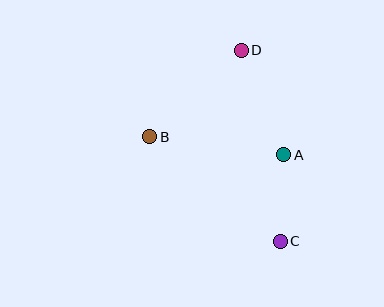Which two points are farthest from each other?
Points C and D are farthest from each other.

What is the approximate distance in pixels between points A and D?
The distance between A and D is approximately 113 pixels.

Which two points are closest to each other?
Points A and C are closest to each other.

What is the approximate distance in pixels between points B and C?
The distance between B and C is approximately 167 pixels.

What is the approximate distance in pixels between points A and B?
The distance between A and B is approximately 135 pixels.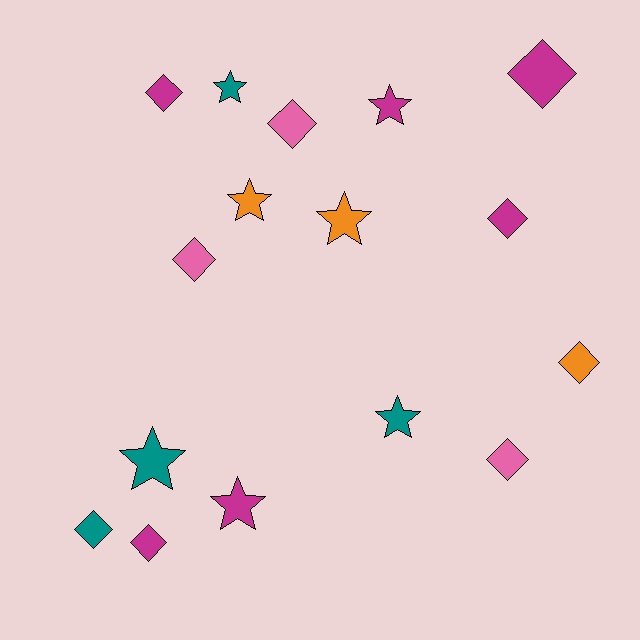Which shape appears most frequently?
Diamond, with 9 objects.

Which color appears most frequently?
Magenta, with 6 objects.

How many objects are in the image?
There are 16 objects.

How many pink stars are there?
There are no pink stars.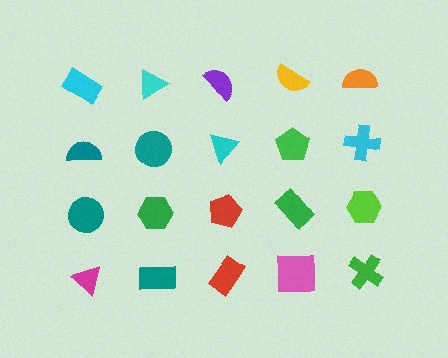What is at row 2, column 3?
A cyan triangle.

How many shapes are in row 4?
5 shapes.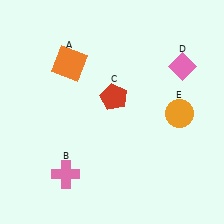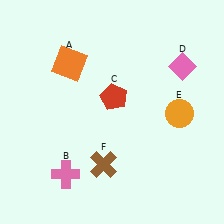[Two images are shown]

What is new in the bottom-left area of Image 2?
A brown cross (F) was added in the bottom-left area of Image 2.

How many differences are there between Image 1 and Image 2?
There is 1 difference between the two images.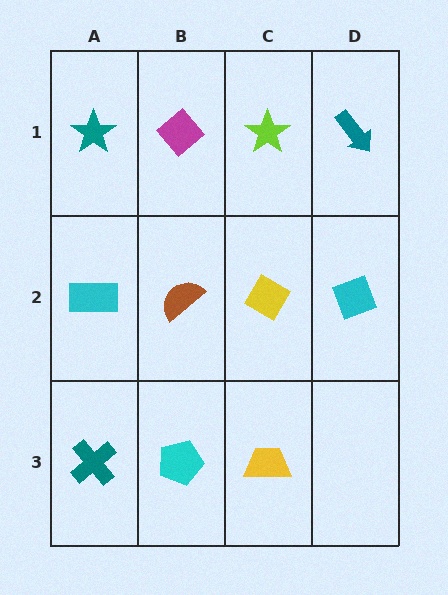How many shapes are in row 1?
4 shapes.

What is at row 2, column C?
A yellow diamond.